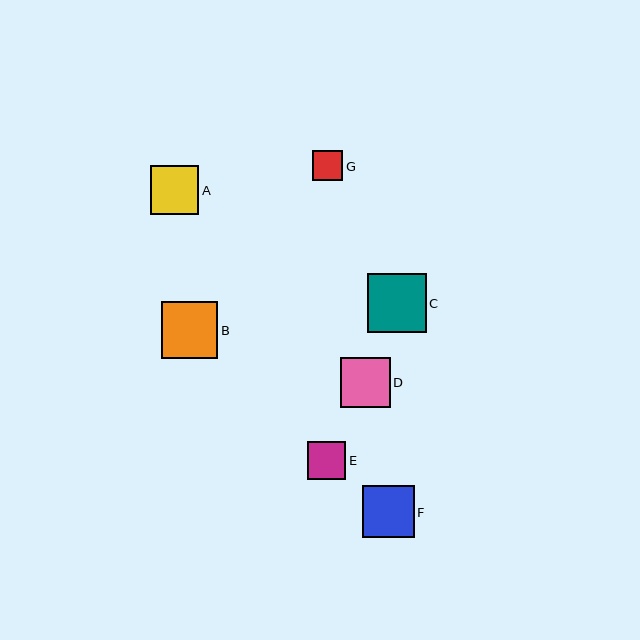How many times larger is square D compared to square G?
Square D is approximately 1.6 times the size of square G.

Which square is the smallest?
Square G is the smallest with a size of approximately 30 pixels.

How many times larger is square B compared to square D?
Square B is approximately 1.1 times the size of square D.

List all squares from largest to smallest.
From largest to smallest: C, B, F, D, A, E, G.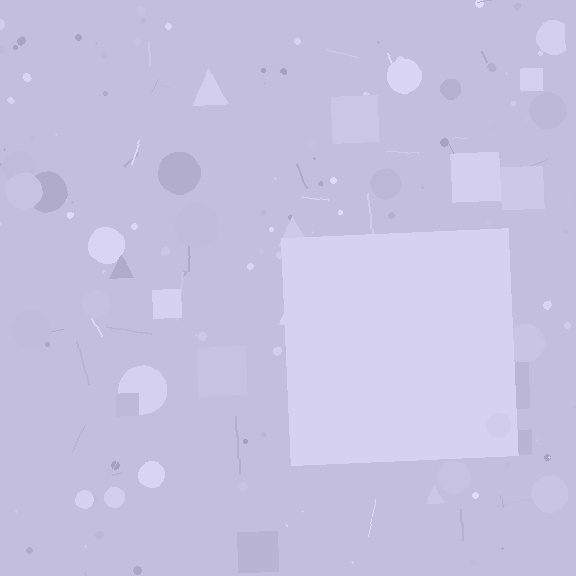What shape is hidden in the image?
A square is hidden in the image.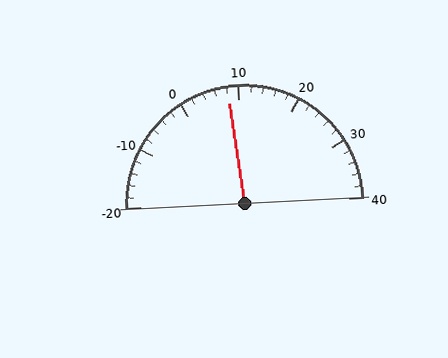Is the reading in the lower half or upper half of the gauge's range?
The reading is in the lower half of the range (-20 to 40).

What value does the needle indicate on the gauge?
The needle indicates approximately 8.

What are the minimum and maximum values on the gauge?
The gauge ranges from -20 to 40.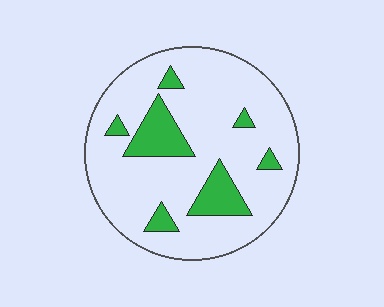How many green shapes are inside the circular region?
7.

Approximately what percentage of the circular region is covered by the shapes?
Approximately 15%.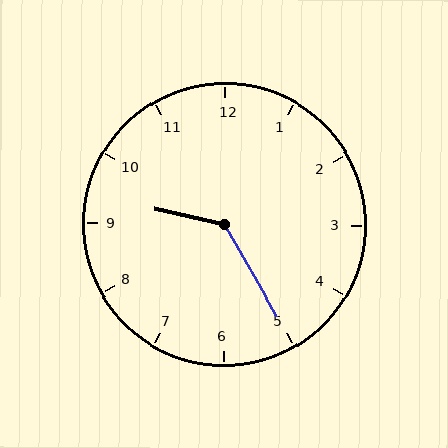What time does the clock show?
9:25.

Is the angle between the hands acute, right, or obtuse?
It is obtuse.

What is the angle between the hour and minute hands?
Approximately 132 degrees.